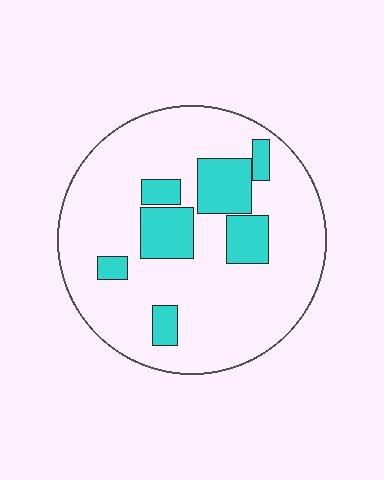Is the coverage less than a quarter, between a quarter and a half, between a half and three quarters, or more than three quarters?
Less than a quarter.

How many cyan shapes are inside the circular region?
7.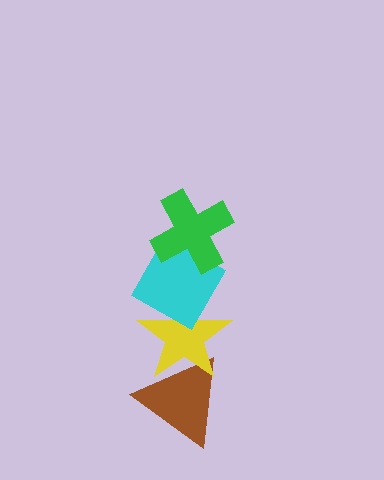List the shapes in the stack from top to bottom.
From top to bottom: the green cross, the cyan diamond, the yellow star, the brown triangle.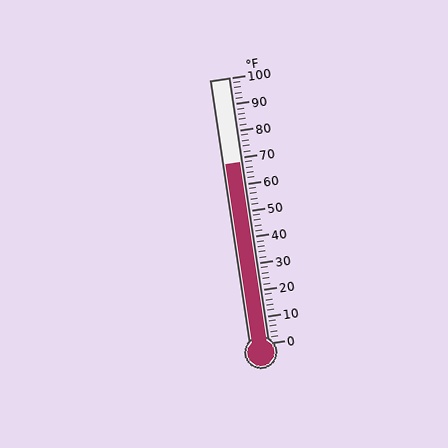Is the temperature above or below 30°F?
The temperature is above 30°F.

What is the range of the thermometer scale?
The thermometer scale ranges from 0°F to 100°F.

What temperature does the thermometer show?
The thermometer shows approximately 68°F.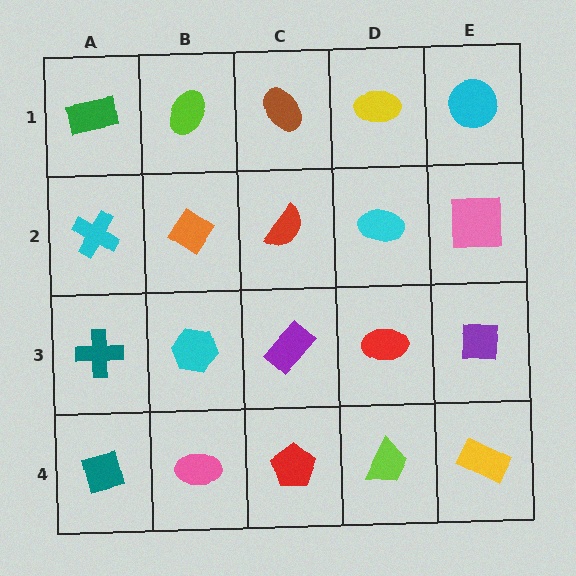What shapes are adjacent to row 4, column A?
A teal cross (row 3, column A), a pink ellipse (row 4, column B).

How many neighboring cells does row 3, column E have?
3.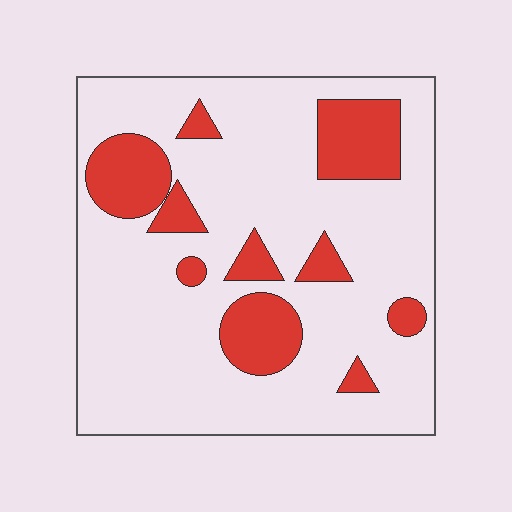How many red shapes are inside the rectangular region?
10.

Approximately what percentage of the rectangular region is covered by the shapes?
Approximately 20%.